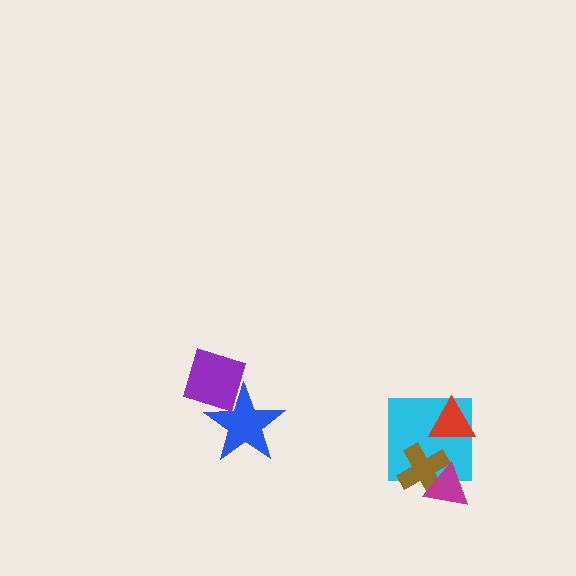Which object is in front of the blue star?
The purple diamond is in front of the blue star.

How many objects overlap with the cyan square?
3 objects overlap with the cyan square.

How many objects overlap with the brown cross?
2 objects overlap with the brown cross.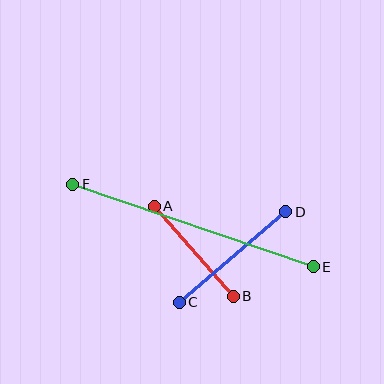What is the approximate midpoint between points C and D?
The midpoint is at approximately (233, 257) pixels.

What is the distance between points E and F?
The distance is approximately 255 pixels.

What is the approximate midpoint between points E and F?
The midpoint is at approximately (193, 226) pixels.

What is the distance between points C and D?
The distance is approximately 139 pixels.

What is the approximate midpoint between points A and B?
The midpoint is at approximately (194, 251) pixels.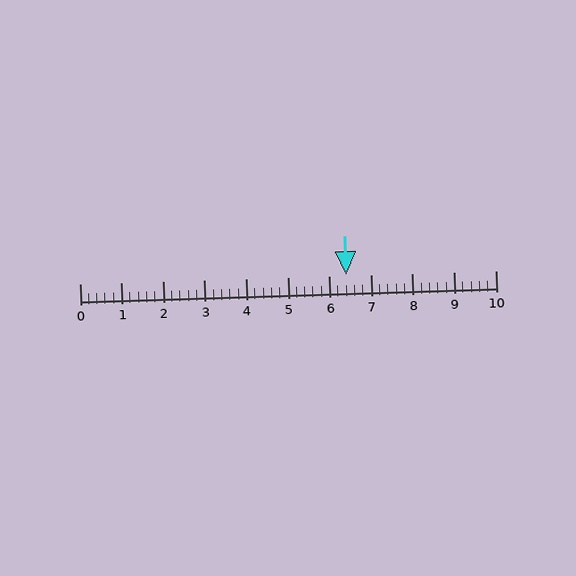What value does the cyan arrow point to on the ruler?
The cyan arrow points to approximately 6.4.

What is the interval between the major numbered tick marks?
The major tick marks are spaced 1 units apart.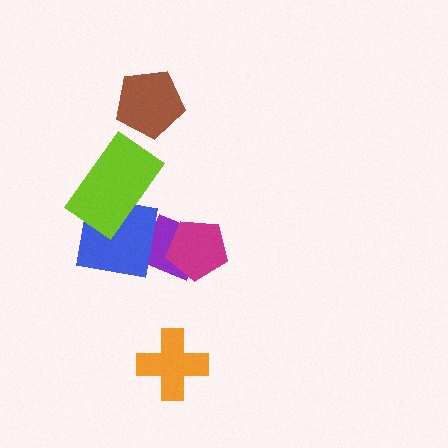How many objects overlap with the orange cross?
0 objects overlap with the orange cross.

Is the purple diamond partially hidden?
Yes, it is partially covered by another shape.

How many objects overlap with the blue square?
2 objects overlap with the blue square.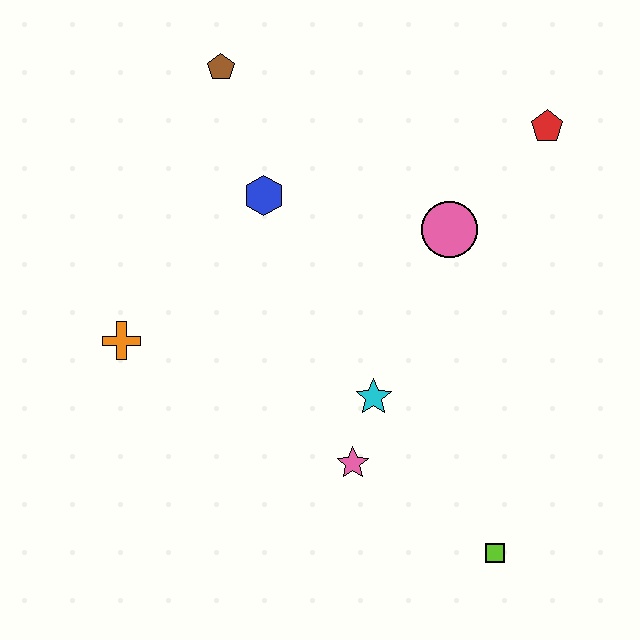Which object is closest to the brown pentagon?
The blue hexagon is closest to the brown pentagon.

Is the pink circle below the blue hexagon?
Yes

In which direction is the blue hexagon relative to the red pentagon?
The blue hexagon is to the left of the red pentagon.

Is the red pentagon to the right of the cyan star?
Yes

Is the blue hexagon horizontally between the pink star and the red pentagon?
No